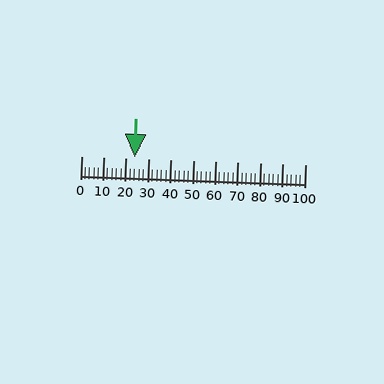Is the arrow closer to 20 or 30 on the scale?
The arrow is closer to 20.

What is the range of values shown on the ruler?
The ruler shows values from 0 to 100.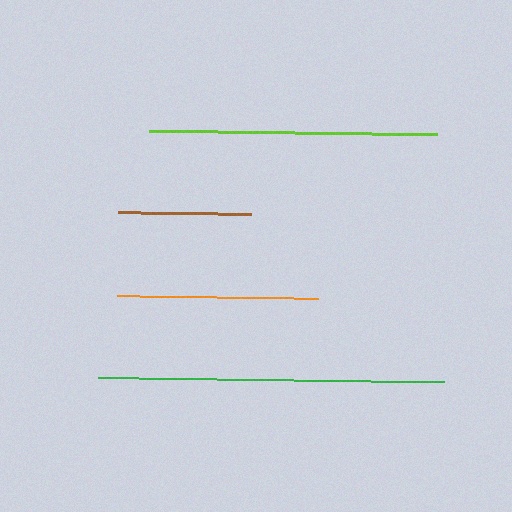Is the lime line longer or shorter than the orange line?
The lime line is longer than the orange line.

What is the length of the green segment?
The green segment is approximately 346 pixels long.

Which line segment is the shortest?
The brown line is the shortest at approximately 133 pixels.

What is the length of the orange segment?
The orange segment is approximately 201 pixels long.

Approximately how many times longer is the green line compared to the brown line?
The green line is approximately 2.6 times the length of the brown line.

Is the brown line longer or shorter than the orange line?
The orange line is longer than the brown line.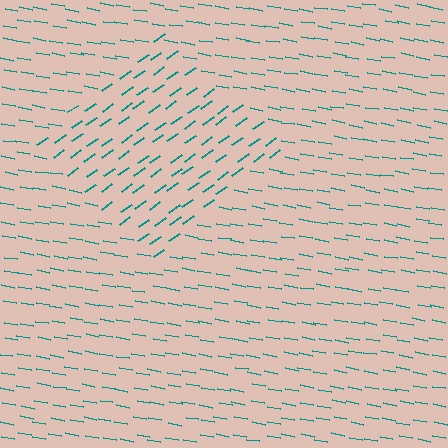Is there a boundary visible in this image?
Yes, there is a texture boundary formed by a change in line orientation.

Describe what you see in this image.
The image is filled with small teal line segments. A diamond region in the image has lines oriented differently from the surrounding lines, creating a visible texture boundary.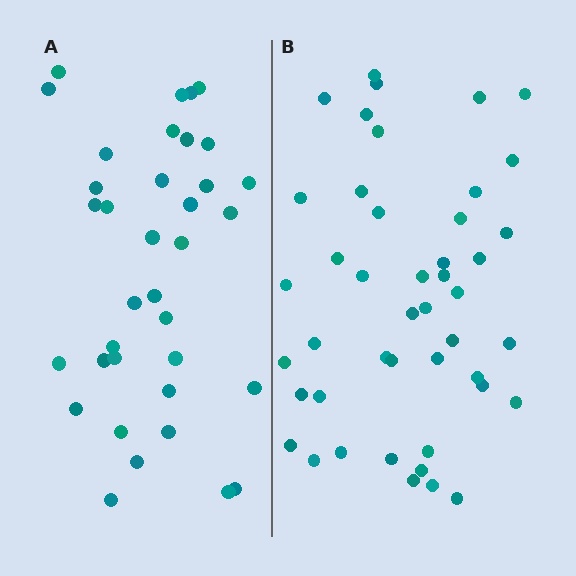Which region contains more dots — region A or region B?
Region B (the right region) has more dots.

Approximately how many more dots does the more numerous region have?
Region B has roughly 8 or so more dots than region A.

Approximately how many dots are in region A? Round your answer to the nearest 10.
About 40 dots. (The exact count is 36, which rounds to 40.)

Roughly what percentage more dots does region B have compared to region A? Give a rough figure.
About 25% more.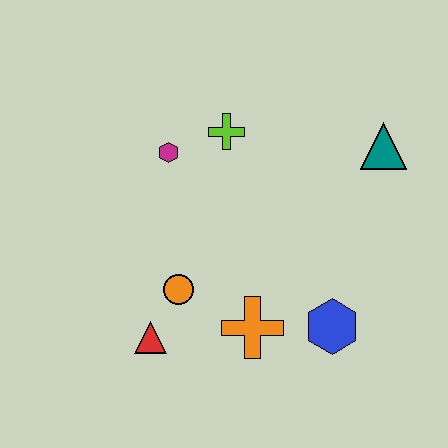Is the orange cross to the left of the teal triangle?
Yes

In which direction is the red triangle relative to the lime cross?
The red triangle is below the lime cross.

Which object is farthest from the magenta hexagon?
The blue hexagon is farthest from the magenta hexagon.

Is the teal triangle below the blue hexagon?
No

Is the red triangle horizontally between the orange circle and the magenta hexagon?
No